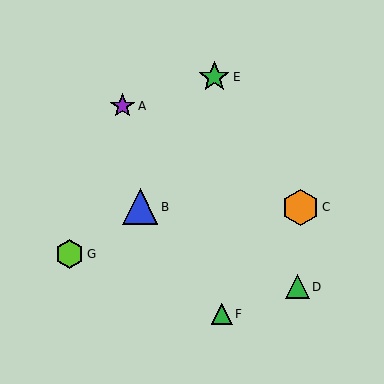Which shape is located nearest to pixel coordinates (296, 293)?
The green triangle (labeled D) at (298, 287) is nearest to that location.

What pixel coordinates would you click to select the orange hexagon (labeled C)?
Click at (301, 207) to select the orange hexagon C.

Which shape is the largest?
The orange hexagon (labeled C) is the largest.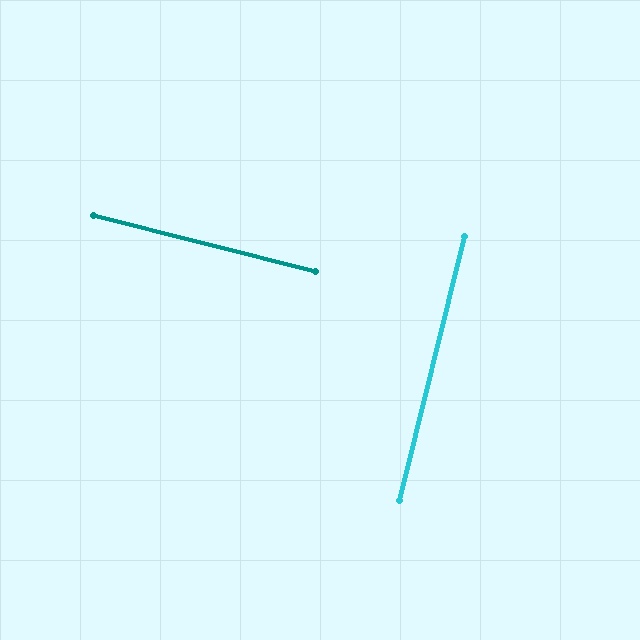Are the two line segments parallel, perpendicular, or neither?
Perpendicular — they meet at approximately 90°.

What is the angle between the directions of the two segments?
Approximately 90 degrees.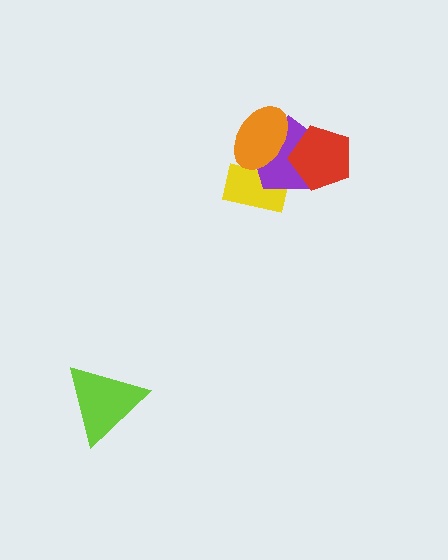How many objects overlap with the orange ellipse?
2 objects overlap with the orange ellipse.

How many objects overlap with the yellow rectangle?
2 objects overlap with the yellow rectangle.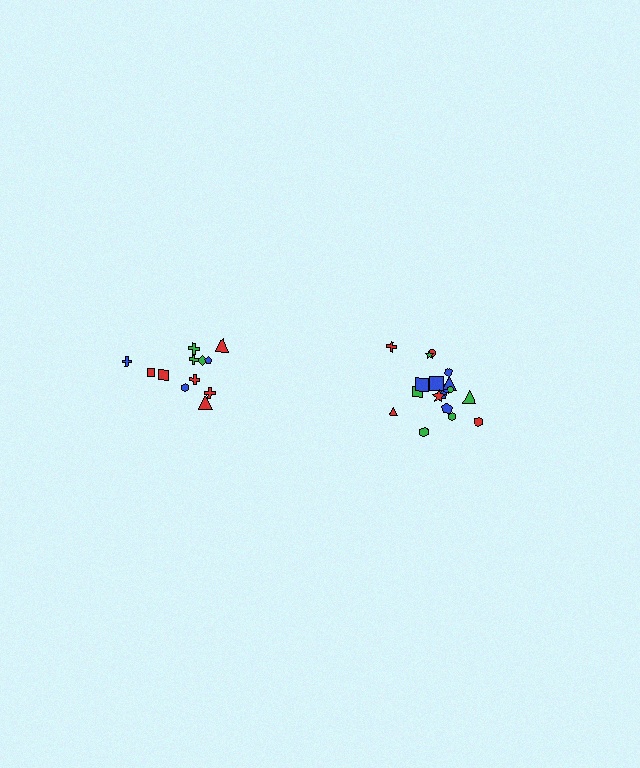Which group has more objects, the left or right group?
The right group.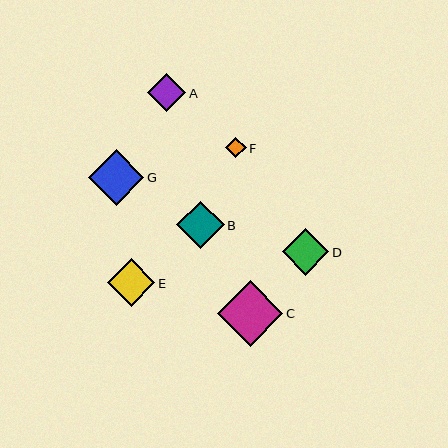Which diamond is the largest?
Diamond C is the largest with a size of approximately 66 pixels.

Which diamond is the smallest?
Diamond F is the smallest with a size of approximately 20 pixels.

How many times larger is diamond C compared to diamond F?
Diamond C is approximately 3.2 times the size of diamond F.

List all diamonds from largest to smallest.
From largest to smallest: C, G, E, B, D, A, F.